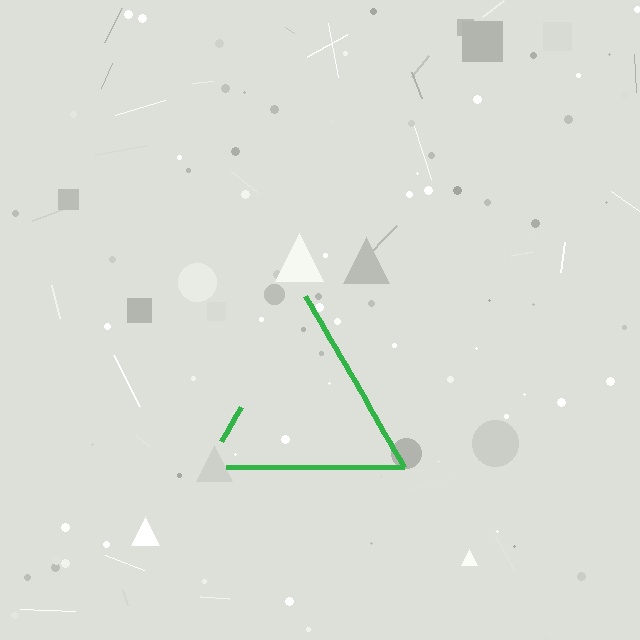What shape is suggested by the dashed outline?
The dashed outline suggests a triangle.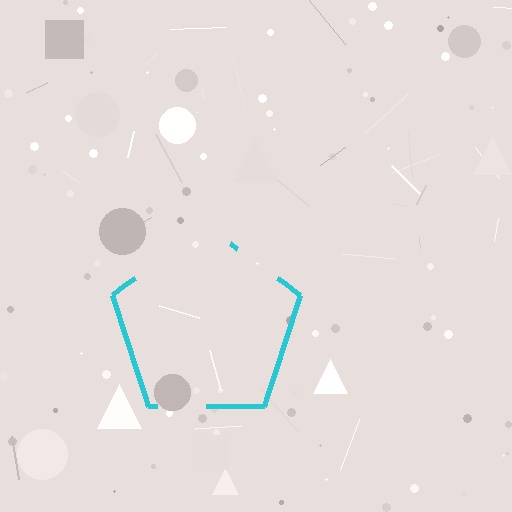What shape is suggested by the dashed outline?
The dashed outline suggests a pentagon.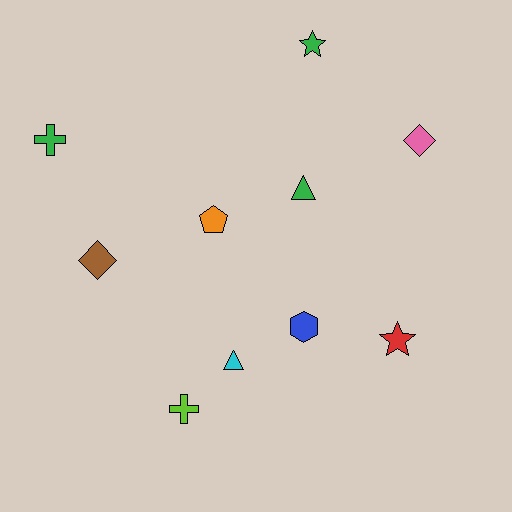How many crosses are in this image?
There are 2 crosses.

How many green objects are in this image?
There are 3 green objects.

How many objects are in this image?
There are 10 objects.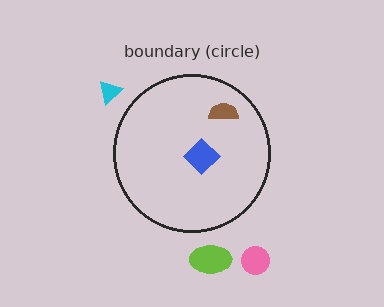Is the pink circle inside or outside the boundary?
Outside.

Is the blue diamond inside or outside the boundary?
Inside.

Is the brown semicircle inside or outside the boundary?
Inside.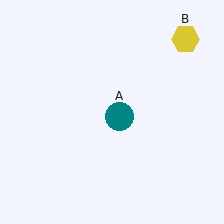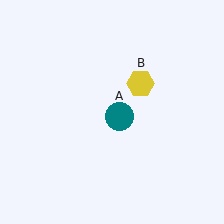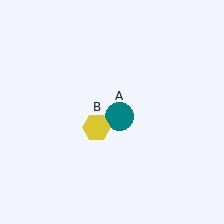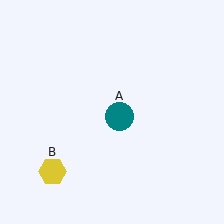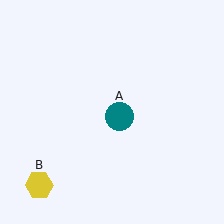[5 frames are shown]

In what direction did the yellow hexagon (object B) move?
The yellow hexagon (object B) moved down and to the left.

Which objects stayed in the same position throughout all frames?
Teal circle (object A) remained stationary.